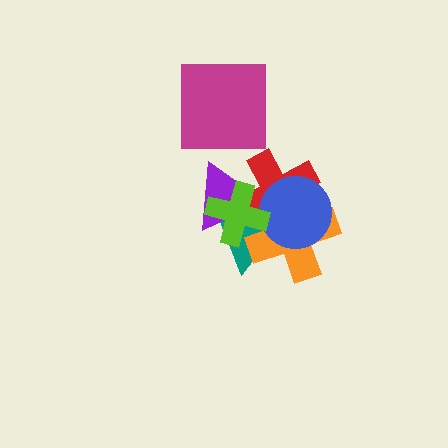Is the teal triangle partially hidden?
Yes, it is partially covered by another shape.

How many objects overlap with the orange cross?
4 objects overlap with the orange cross.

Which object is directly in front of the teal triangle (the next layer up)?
The purple triangle is directly in front of the teal triangle.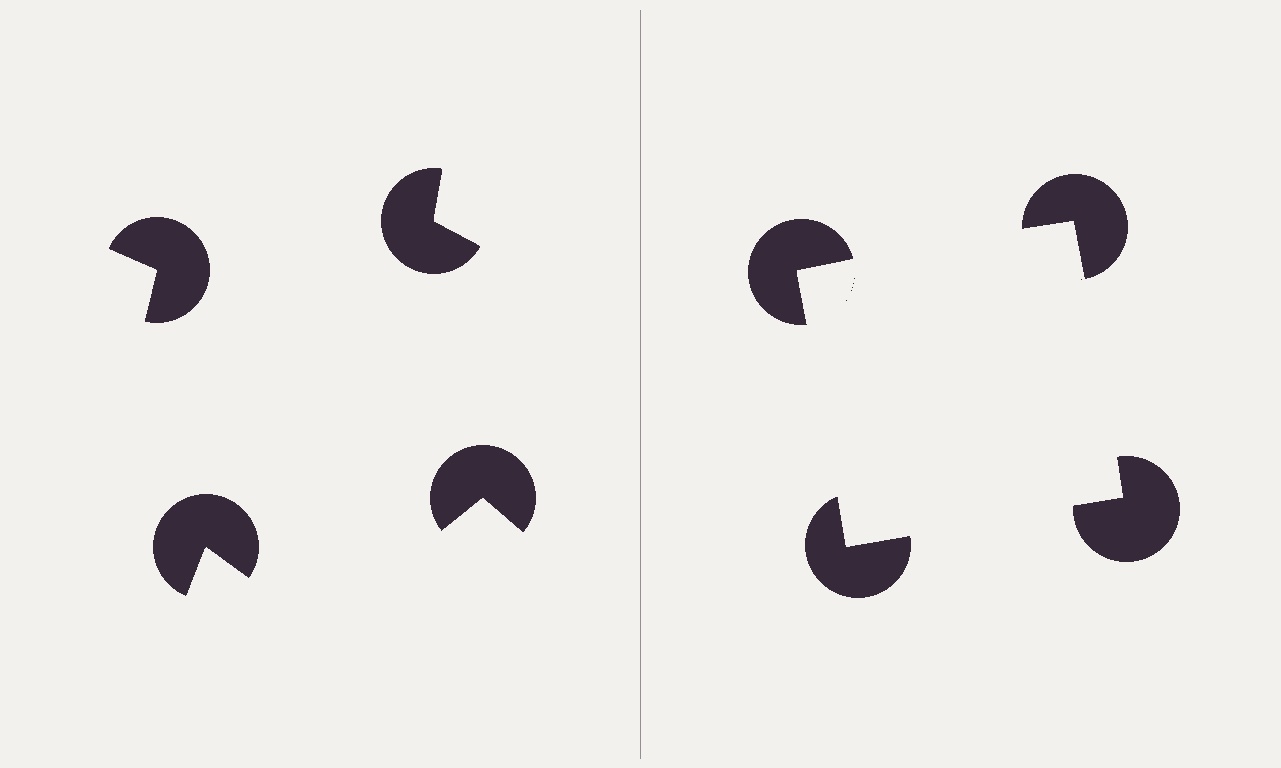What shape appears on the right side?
An illusory square.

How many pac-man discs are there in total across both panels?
8 — 4 on each side.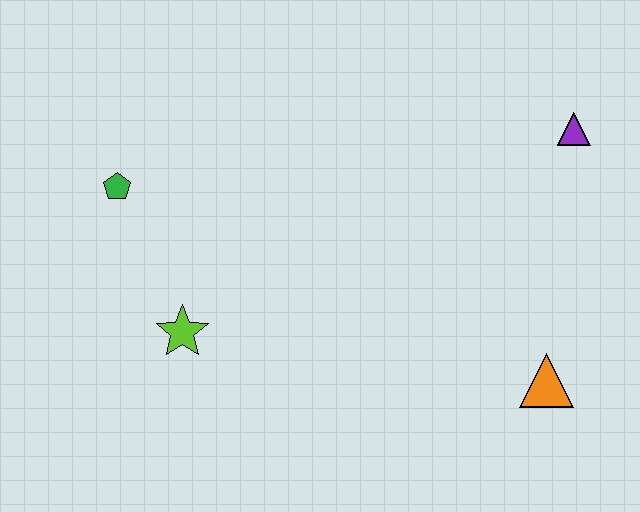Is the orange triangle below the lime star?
Yes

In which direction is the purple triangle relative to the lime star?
The purple triangle is to the right of the lime star.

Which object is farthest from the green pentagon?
The orange triangle is farthest from the green pentagon.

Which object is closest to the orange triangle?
The purple triangle is closest to the orange triangle.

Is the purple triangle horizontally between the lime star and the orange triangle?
No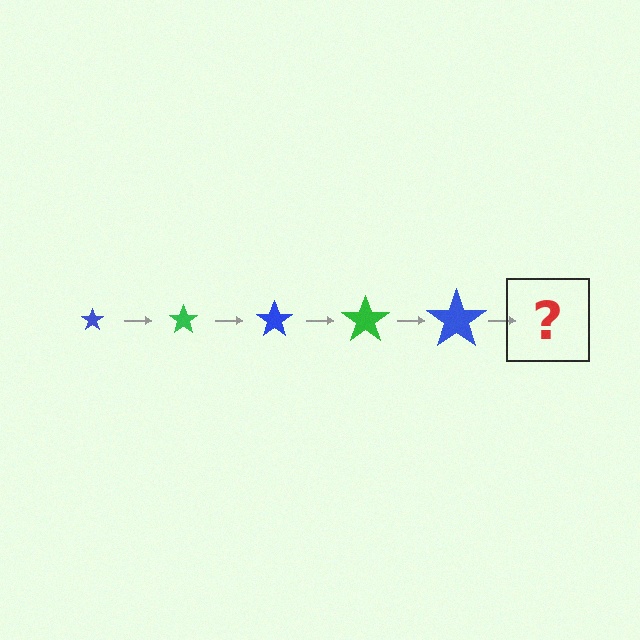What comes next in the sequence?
The next element should be a green star, larger than the previous one.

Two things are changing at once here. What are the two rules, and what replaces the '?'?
The two rules are that the star grows larger each step and the color cycles through blue and green. The '?' should be a green star, larger than the previous one.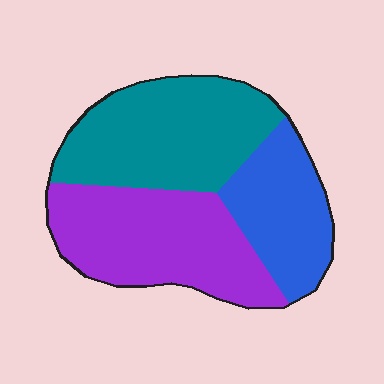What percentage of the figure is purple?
Purple covers 38% of the figure.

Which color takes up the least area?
Blue, at roughly 25%.